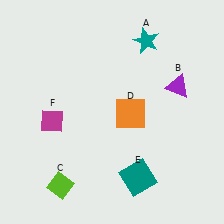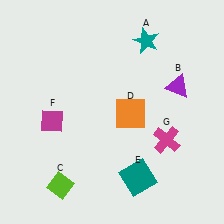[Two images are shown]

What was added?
A magenta cross (G) was added in Image 2.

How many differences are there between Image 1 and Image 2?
There is 1 difference between the two images.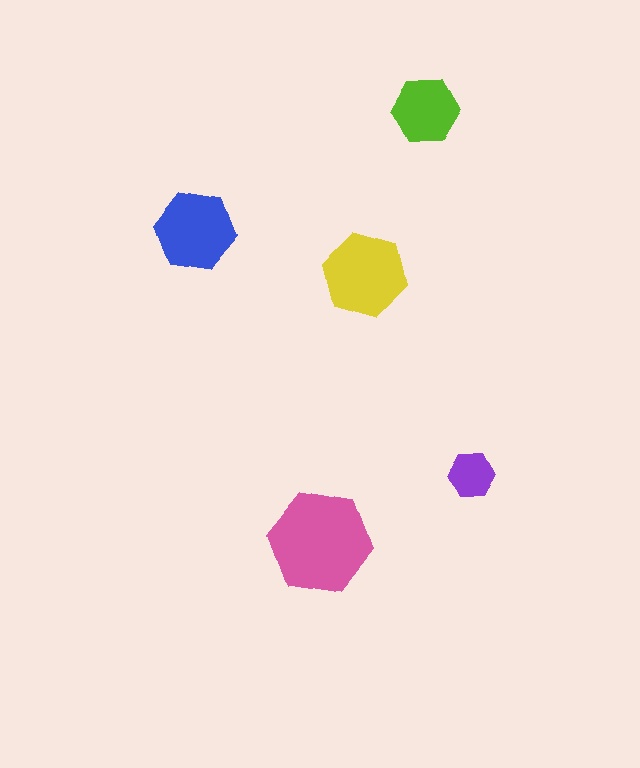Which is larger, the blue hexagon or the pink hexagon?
The pink one.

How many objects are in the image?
There are 5 objects in the image.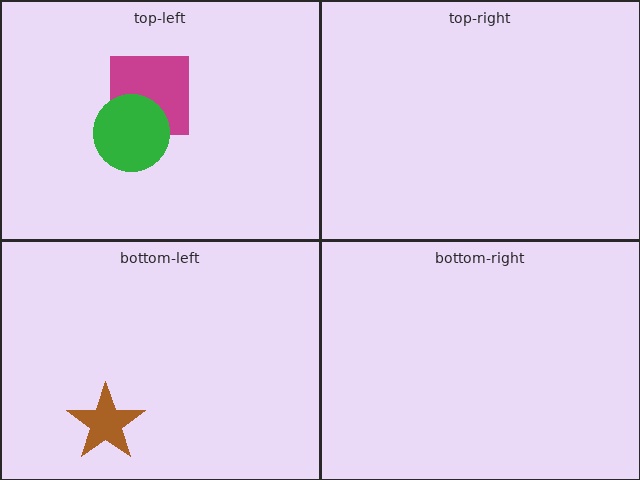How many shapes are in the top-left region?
2.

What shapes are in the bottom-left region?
The brown star.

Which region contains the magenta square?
The top-left region.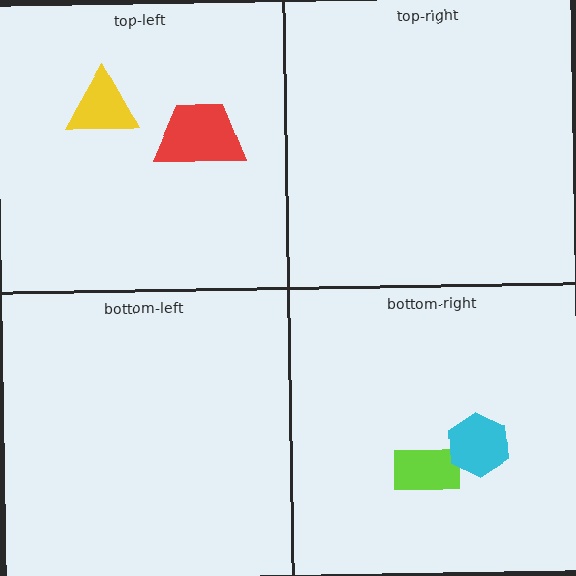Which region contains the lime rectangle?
The bottom-right region.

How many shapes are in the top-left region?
2.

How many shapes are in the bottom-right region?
2.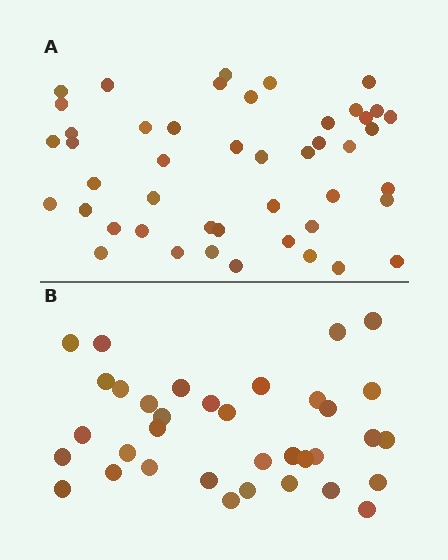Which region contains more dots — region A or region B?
Region A (the top region) has more dots.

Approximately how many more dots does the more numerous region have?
Region A has roughly 12 or so more dots than region B.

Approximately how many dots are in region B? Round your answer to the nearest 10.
About 40 dots. (The exact count is 35, which rounds to 40.)